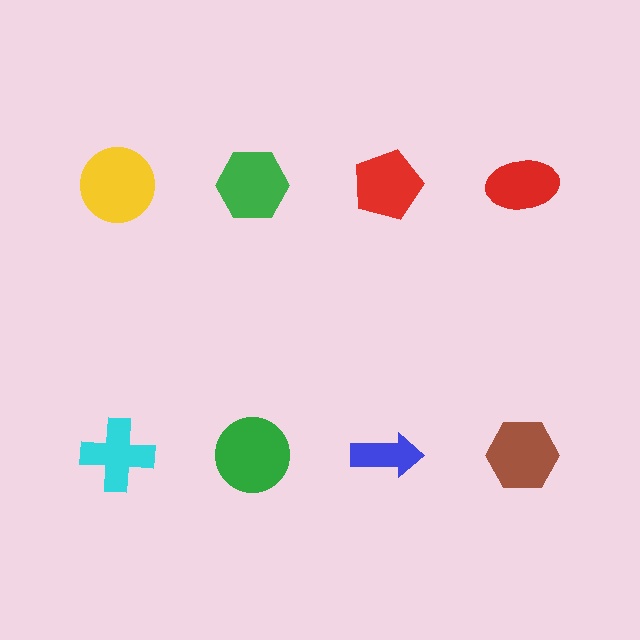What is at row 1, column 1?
A yellow circle.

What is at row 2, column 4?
A brown hexagon.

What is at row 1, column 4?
A red ellipse.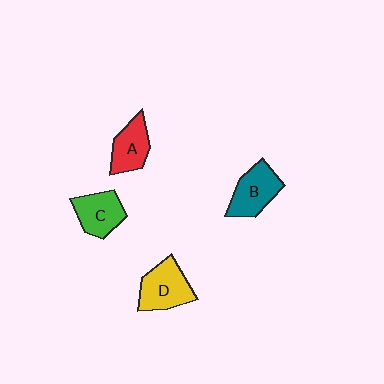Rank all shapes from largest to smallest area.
From largest to smallest: D (yellow), B (teal), C (green), A (red).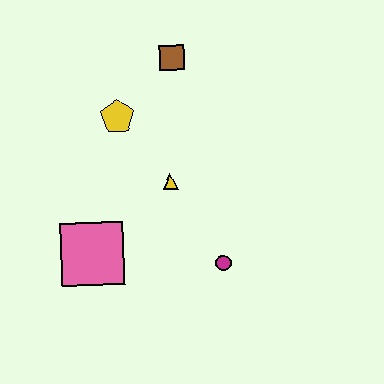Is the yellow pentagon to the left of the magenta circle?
Yes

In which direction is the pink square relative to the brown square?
The pink square is below the brown square.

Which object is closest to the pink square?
The yellow triangle is closest to the pink square.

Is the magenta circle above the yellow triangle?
No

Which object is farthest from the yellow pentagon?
The magenta circle is farthest from the yellow pentagon.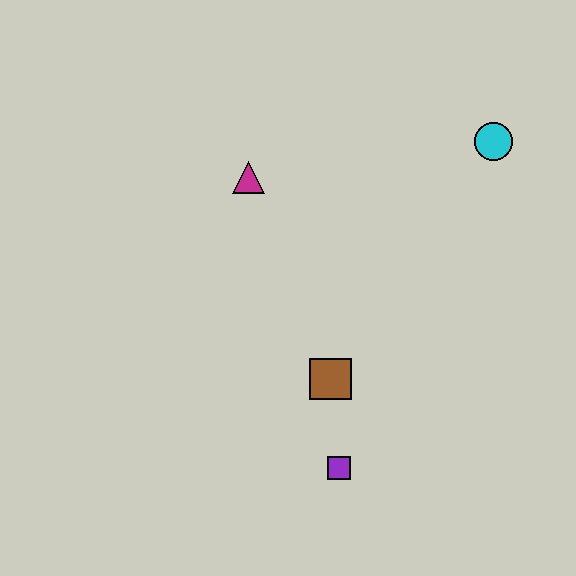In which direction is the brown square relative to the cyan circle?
The brown square is below the cyan circle.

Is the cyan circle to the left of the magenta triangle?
No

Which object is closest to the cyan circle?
The magenta triangle is closest to the cyan circle.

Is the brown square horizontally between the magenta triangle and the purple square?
Yes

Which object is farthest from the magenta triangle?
The purple square is farthest from the magenta triangle.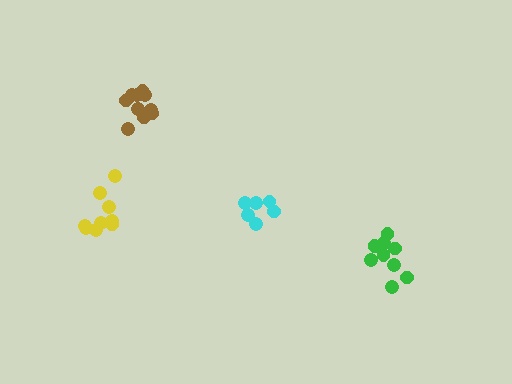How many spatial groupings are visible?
There are 4 spatial groupings.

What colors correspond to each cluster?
The clusters are colored: yellow, green, brown, cyan.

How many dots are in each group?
Group 1: 9 dots, Group 2: 9 dots, Group 3: 10 dots, Group 4: 6 dots (34 total).